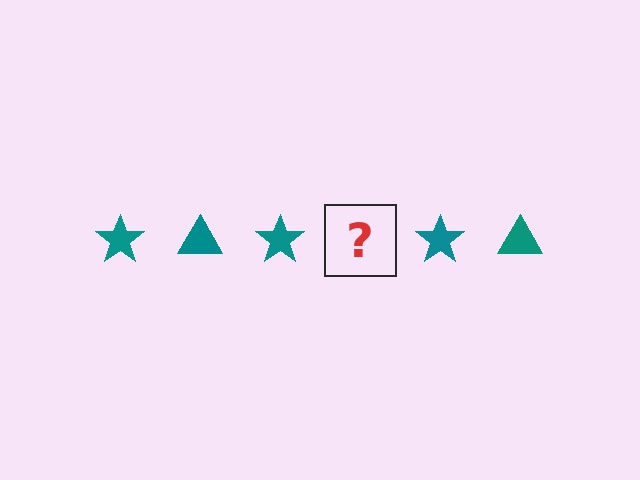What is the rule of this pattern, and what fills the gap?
The rule is that the pattern cycles through star, triangle shapes in teal. The gap should be filled with a teal triangle.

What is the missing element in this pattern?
The missing element is a teal triangle.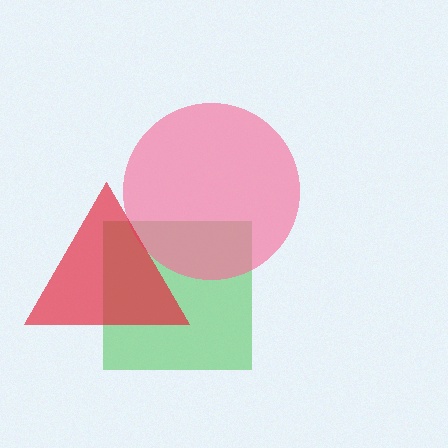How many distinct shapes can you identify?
There are 3 distinct shapes: a green square, a pink circle, a red triangle.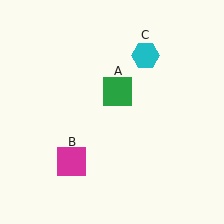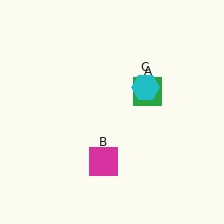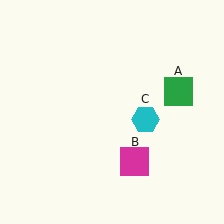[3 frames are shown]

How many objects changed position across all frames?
3 objects changed position: green square (object A), magenta square (object B), cyan hexagon (object C).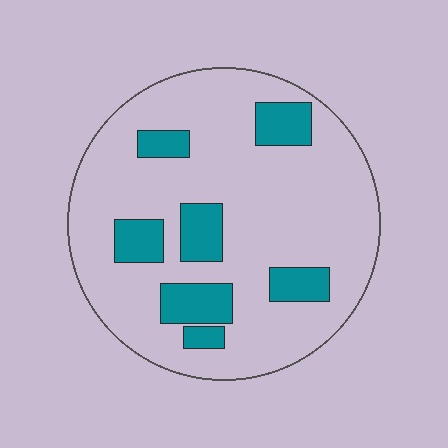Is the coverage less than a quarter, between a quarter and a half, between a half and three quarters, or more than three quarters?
Less than a quarter.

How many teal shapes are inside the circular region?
7.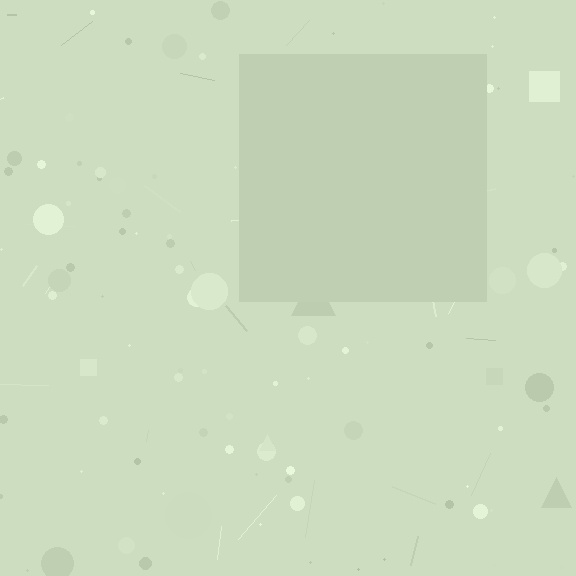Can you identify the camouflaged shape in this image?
The camouflaged shape is a square.